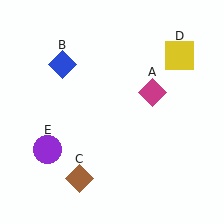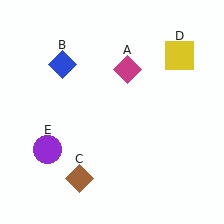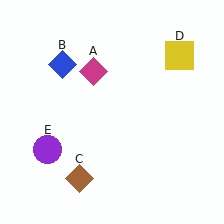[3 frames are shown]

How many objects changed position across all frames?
1 object changed position: magenta diamond (object A).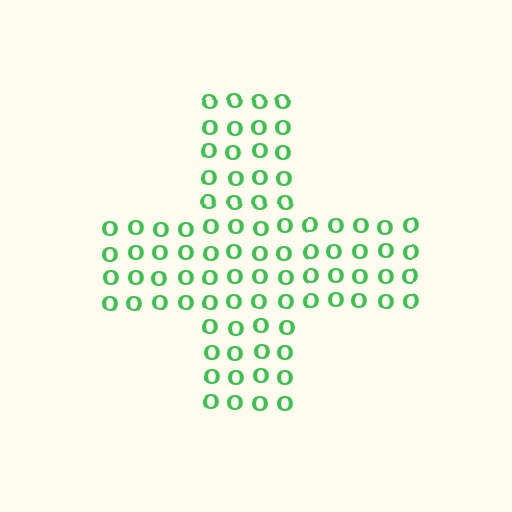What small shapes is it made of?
It is made of small letter O's.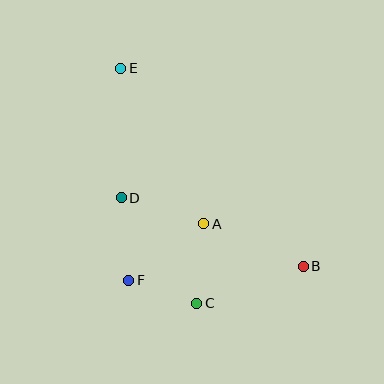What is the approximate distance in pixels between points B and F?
The distance between B and F is approximately 175 pixels.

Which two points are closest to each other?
Points C and F are closest to each other.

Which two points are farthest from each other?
Points B and E are farthest from each other.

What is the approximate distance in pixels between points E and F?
The distance between E and F is approximately 212 pixels.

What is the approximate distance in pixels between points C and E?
The distance between C and E is approximately 246 pixels.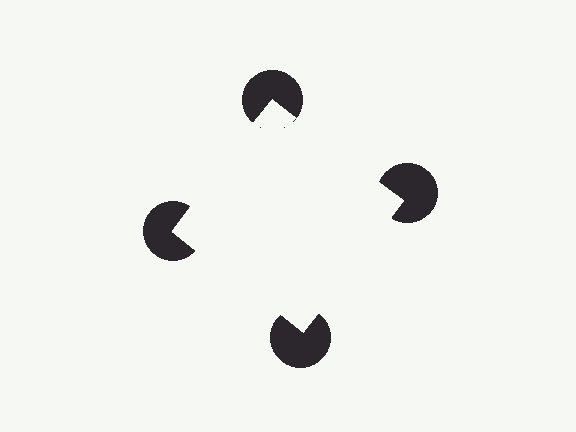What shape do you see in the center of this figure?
An illusory square — its edges are inferred from the aligned wedge cuts in the pac-man discs, not physically drawn.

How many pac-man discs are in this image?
There are 4 — one at each vertex of the illusory square.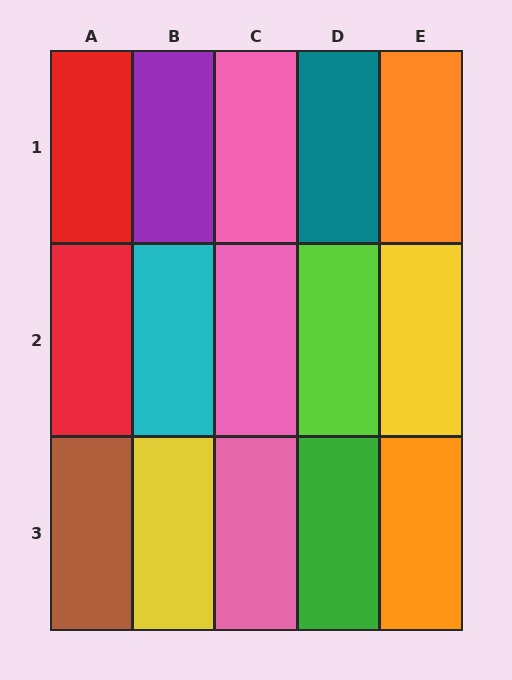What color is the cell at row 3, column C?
Pink.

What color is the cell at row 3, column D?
Green.